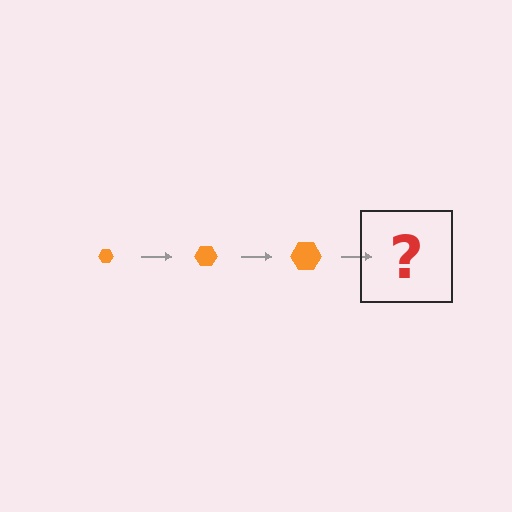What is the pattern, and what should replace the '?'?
The pattern is that the hexagon gets progressively larger each step. The '?' should be an orange hexagon, larger than the previous one.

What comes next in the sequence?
The next element should be an orange hexagon, larger than the previous one.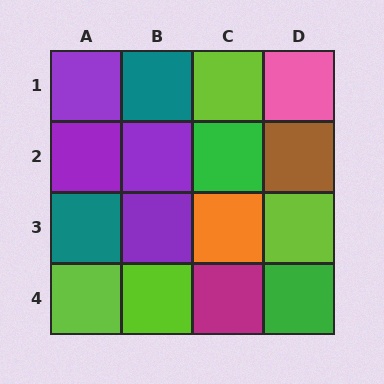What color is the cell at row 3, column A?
Teal.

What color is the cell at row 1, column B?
Teal.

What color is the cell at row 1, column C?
Lime.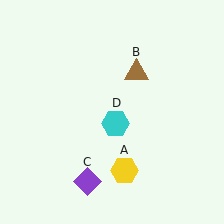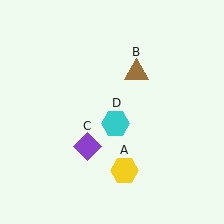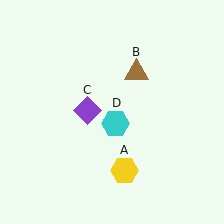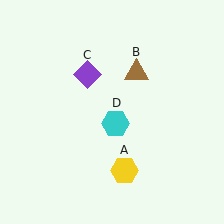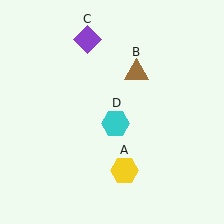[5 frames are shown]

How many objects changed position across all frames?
1 object changed position: purple diamond (object C).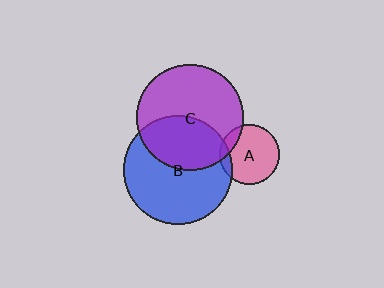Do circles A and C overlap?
Yes.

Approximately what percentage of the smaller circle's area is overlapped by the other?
Approximately 15%.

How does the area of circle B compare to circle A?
Approximately 3.3 times.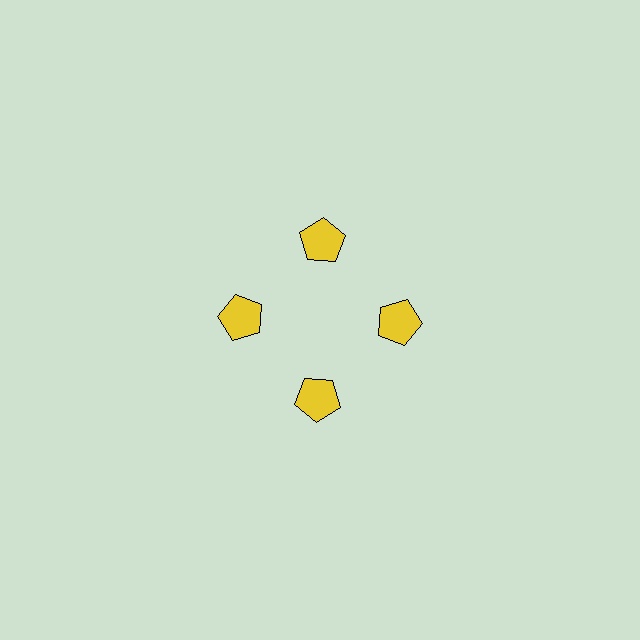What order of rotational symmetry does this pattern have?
This pattern has 4-fold rotational symmetry.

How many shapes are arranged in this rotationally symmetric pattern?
There are 4 shapes, arranged in 4 groups of 1.